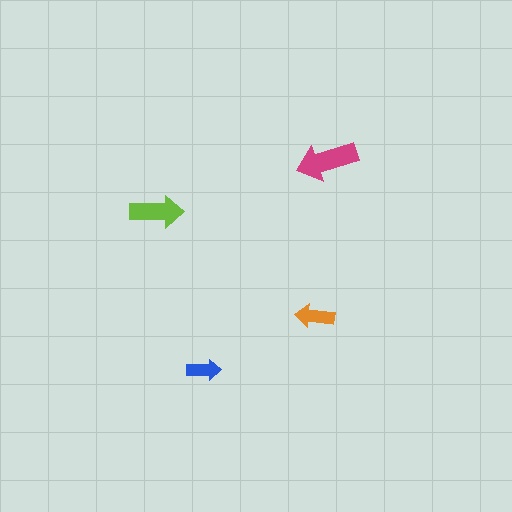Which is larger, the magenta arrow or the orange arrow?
The magenta one.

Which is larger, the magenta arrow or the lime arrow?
The magenta one.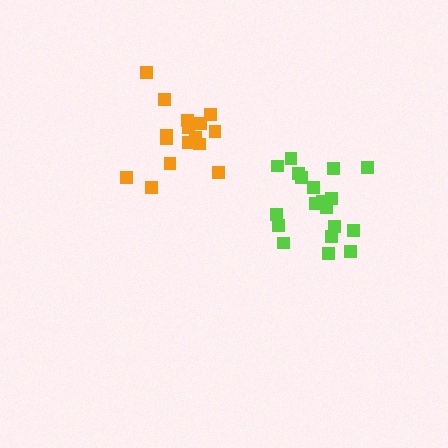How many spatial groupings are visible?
There are 2 spatial groupings.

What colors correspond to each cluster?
The clusters are colored: orange, lime.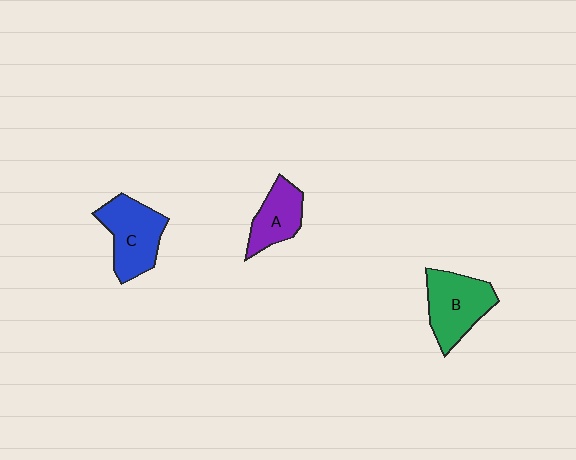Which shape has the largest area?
Shape B (green).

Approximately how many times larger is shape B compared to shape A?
Approximately 1.4 times.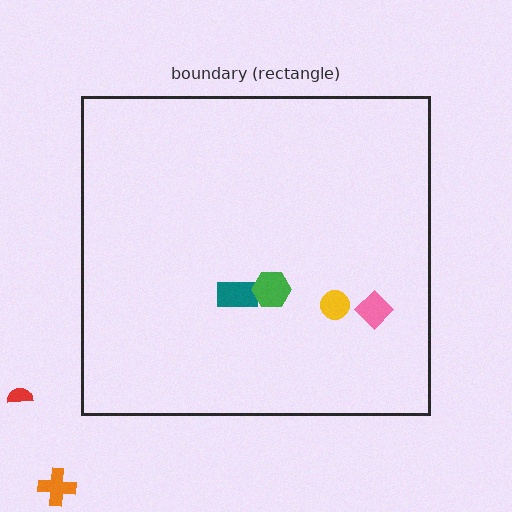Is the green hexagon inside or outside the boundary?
Inside.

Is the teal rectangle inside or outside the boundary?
Inside.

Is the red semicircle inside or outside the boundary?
Outside.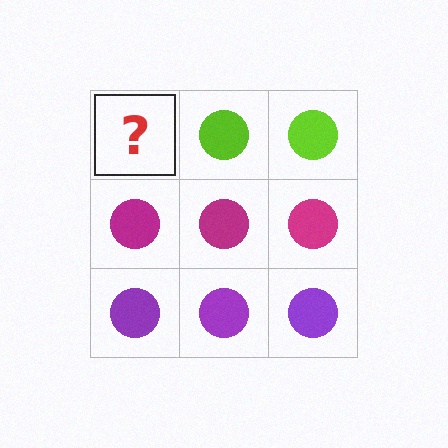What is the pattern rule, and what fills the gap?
The rule is that each row has a consistent color. The gap should be filled with a lime circle.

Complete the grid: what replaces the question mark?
The question mark should be replaced with a lime circle.